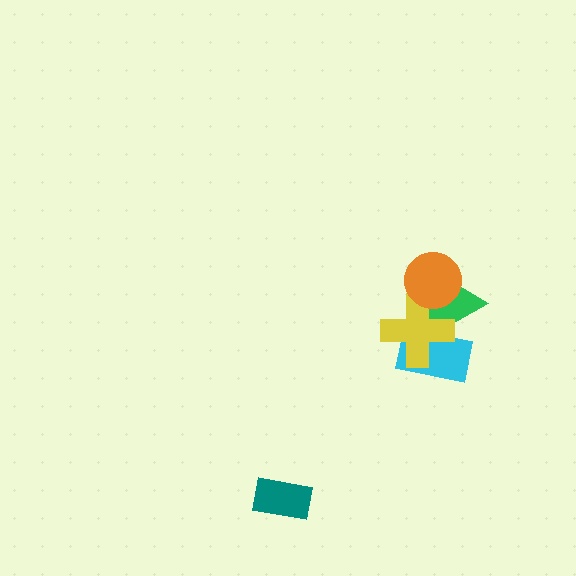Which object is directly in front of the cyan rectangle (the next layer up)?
The green triangle is directly in front of the cyan rectangle.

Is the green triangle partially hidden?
Yes, it is partially covered by another shape.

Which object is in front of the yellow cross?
The orange circle is in front of the yellow cross.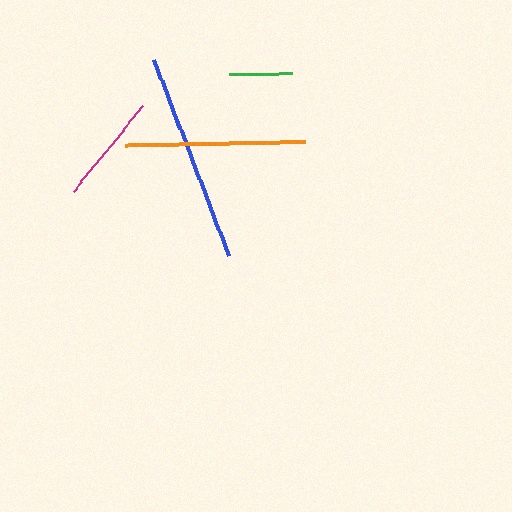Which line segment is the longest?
The blue line is the longest at approximately 210 pixels.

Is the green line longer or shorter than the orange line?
The orange line is longer than the green line.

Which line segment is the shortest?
The green line is the shortest at approximately 63 pixels.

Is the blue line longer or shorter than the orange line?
The blue line is longer than the orange line.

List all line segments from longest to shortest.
From longest to shortest: blue, orange, magenta, green.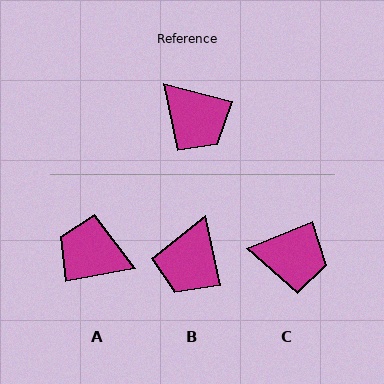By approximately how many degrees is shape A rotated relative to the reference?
Approximately 155 degrees clockwise.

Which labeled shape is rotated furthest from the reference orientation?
A, about 155 degrees away.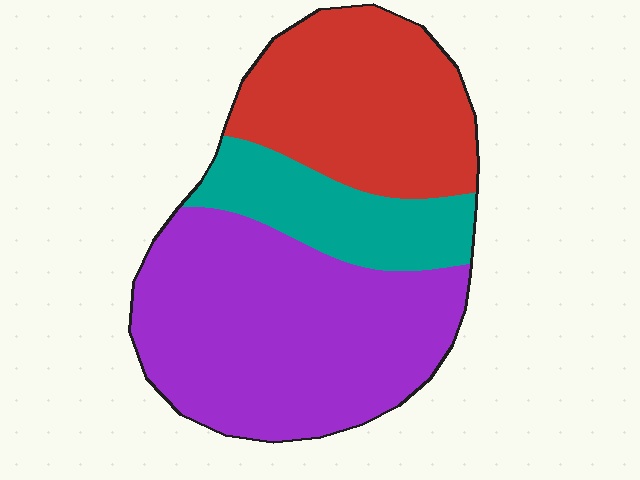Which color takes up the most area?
Purple, at roughly 50%.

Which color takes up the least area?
Teal, at roughly 20%.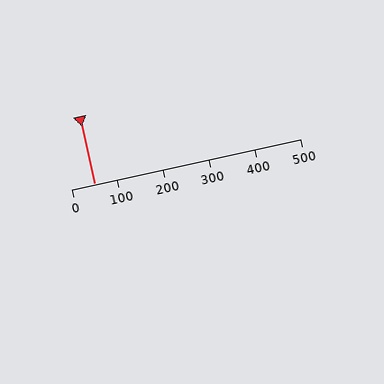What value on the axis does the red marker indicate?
The marker indicates approximately 50.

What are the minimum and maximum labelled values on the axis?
The axis runs from 0 to 500.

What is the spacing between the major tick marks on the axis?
The major ticks are spaced 100 apart.